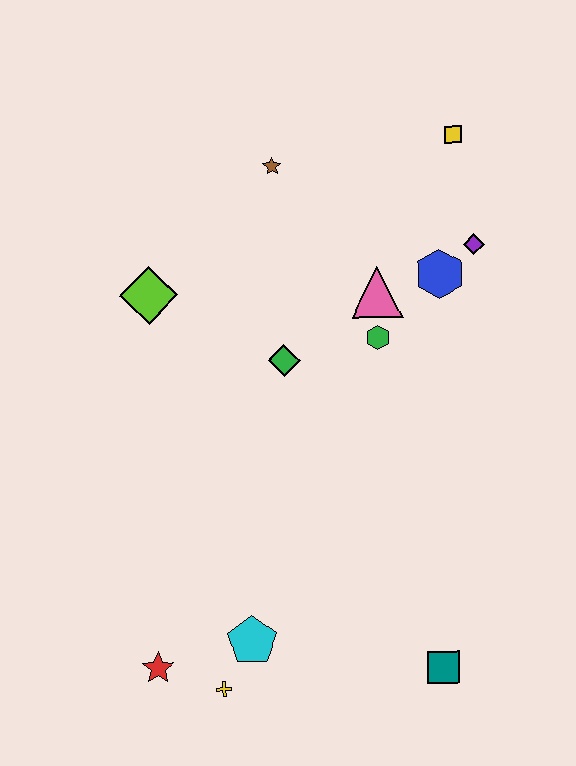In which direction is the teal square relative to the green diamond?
The teal square is below the green diamond.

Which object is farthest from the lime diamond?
The teal square is farthest from the lime diamond.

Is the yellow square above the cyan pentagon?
Yes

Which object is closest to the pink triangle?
The green hexagon is closest to the pink triangle.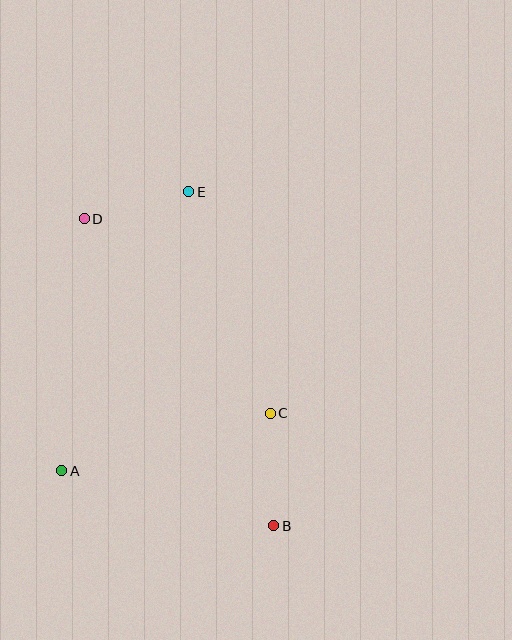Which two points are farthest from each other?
Points B and D are farthest from each other.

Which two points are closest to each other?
Points D and E are closest to each other.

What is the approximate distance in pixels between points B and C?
The distance between B and C is approximately 112 pixels.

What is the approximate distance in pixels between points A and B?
The distance between A and B is approximately 219 pixels.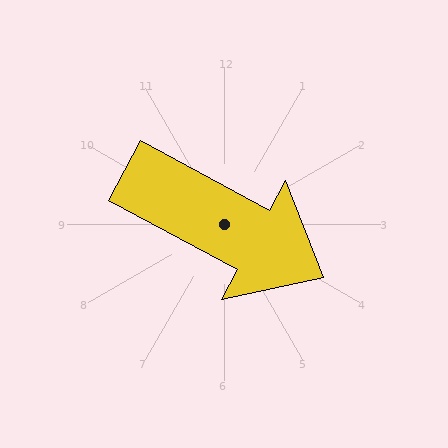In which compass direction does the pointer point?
Southeast.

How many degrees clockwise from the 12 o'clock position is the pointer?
Approximately 118 degrees.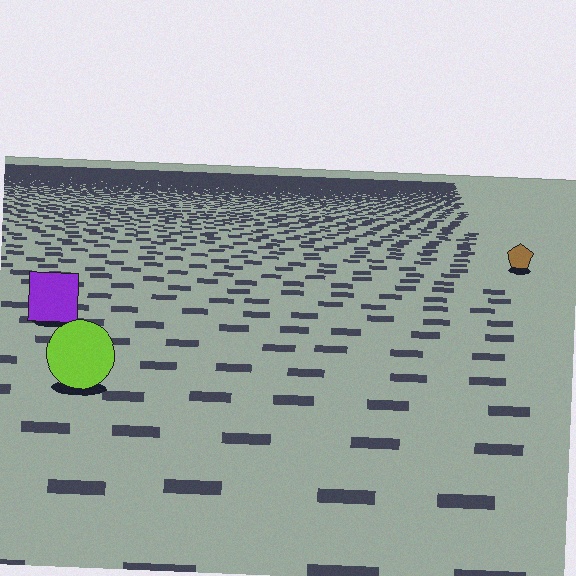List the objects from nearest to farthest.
From nearest to farthest: the lime circle, the purple square, the brown pentagon.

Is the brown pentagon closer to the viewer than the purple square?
No. The purple square is closer — you can tell from the texture gradient: the ground texture is coarser near it.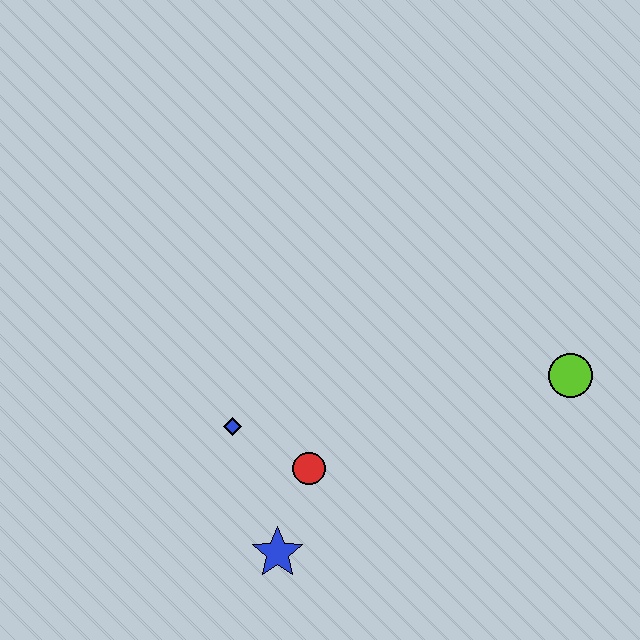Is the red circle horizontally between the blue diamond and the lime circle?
Yes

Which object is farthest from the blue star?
The lime circle is farthest from the blue star.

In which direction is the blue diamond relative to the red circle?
The blue diamond is to the left of the red circle.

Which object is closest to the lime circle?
The red circle is closest to the lime circle.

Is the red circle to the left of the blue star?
No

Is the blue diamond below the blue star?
No